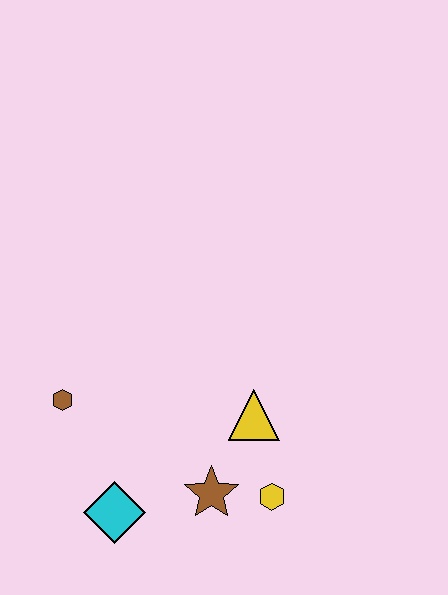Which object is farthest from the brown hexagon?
The yellow hexagon is farthest from the brown hexagon.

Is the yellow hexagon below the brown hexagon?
Yes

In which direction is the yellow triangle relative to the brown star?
The yellow triangle is above the brown star.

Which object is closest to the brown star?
The yellow hexagon is closest to the brown star.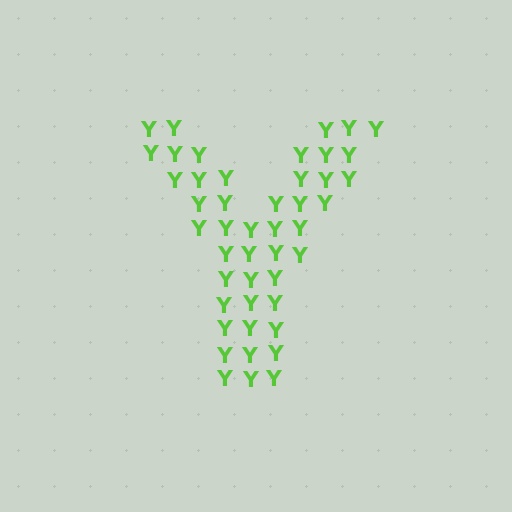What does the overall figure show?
The overall figure shows the letter Y.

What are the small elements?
The small elements are letter Y's.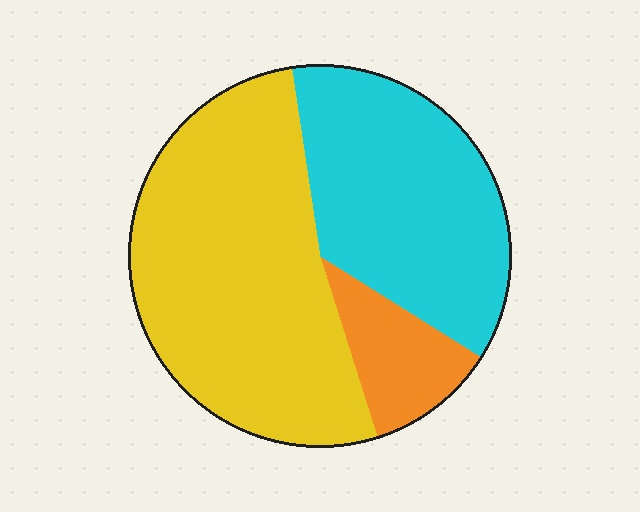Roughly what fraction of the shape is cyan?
Cyan takes up between a third and a half of the shape.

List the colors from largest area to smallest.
From largest to smallest: yellow, cyan, orange.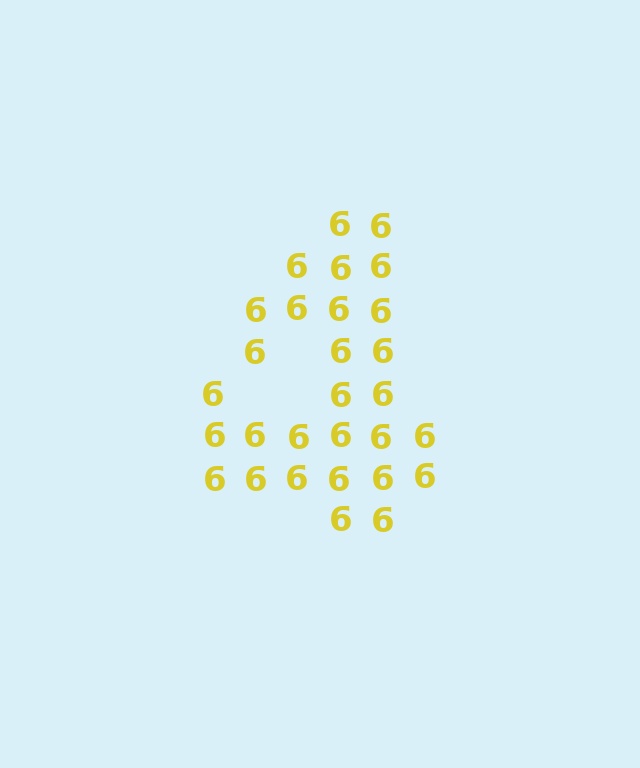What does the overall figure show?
The overall figure shows the digit 4.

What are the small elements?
The small elements are digit 6's.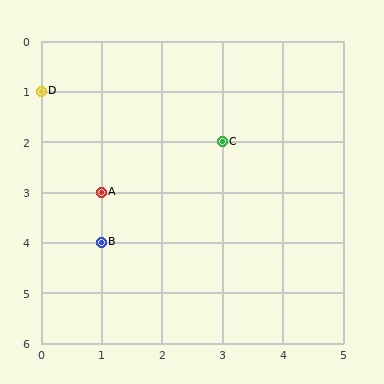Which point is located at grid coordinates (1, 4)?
Point B is at (1, 4).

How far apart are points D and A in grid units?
Points D and A are 1 column and 2 rows apart (about 2.2 grid units diagonally).